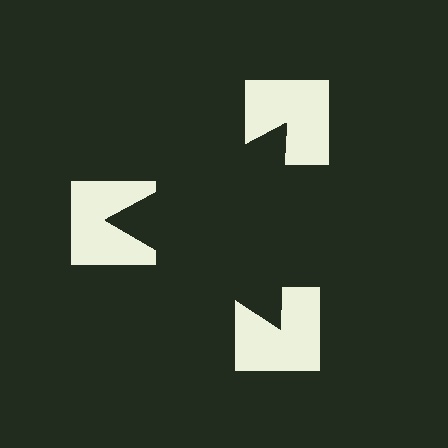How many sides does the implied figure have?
3 sides.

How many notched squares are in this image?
There are 3 — one at each vertex of the illusory triangle.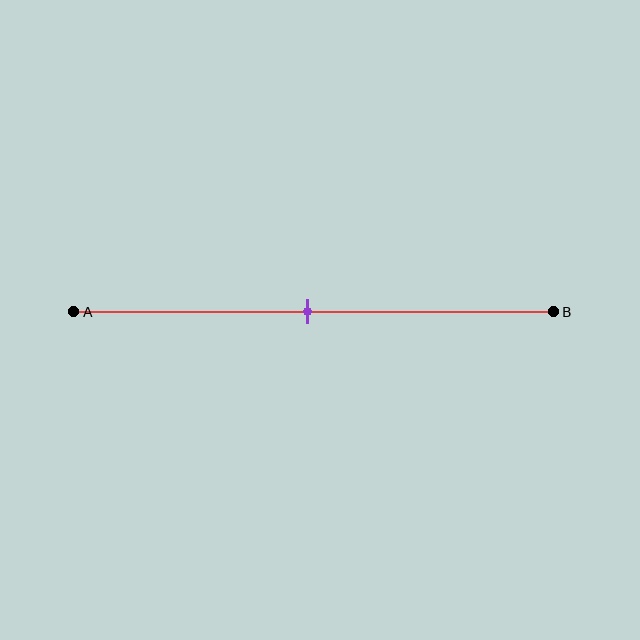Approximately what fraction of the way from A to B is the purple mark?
The purple mark is approximately 50% of the way from A to B.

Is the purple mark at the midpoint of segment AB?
Yes, the mark is approximately at the midpoint.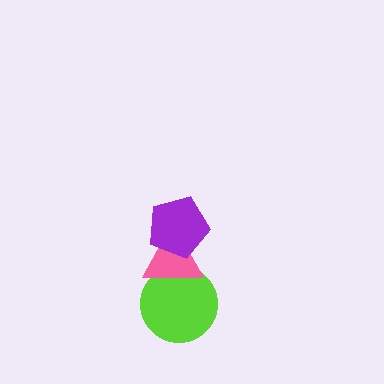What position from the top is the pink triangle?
The pink triangle is 2nd from the top.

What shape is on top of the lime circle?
The pink triangle is on top of the lime circle.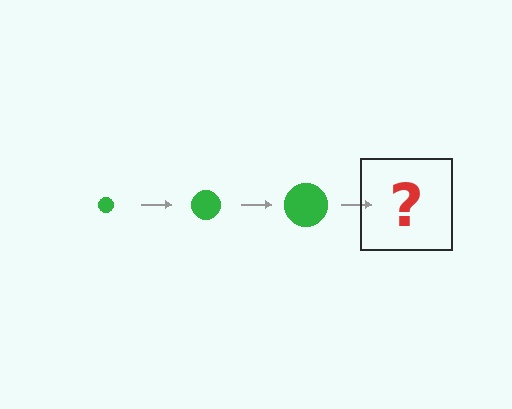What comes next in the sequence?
The next element should be a green circle, larger than the previous one.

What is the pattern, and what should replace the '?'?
The pattern is that the circle gets progressively larger each step. The '?' should be a green circle, larger than the previous one.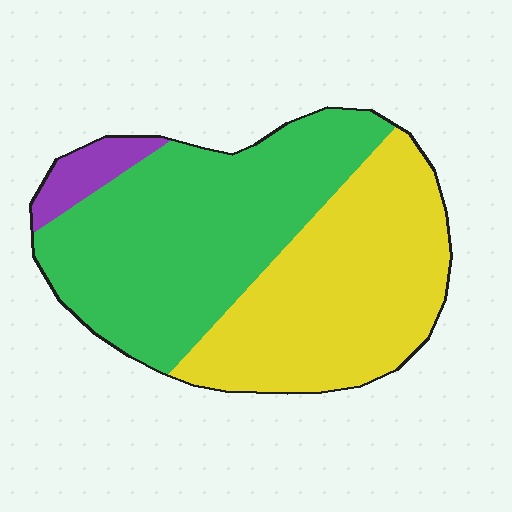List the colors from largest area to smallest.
From largest to smallest: green, yellow, purple.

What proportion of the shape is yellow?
Yellow covers 44% of the shape.